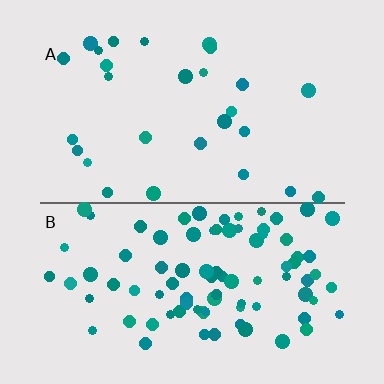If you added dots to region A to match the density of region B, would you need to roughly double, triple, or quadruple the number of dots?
Approximately triple.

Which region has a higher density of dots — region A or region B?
B (the bottom).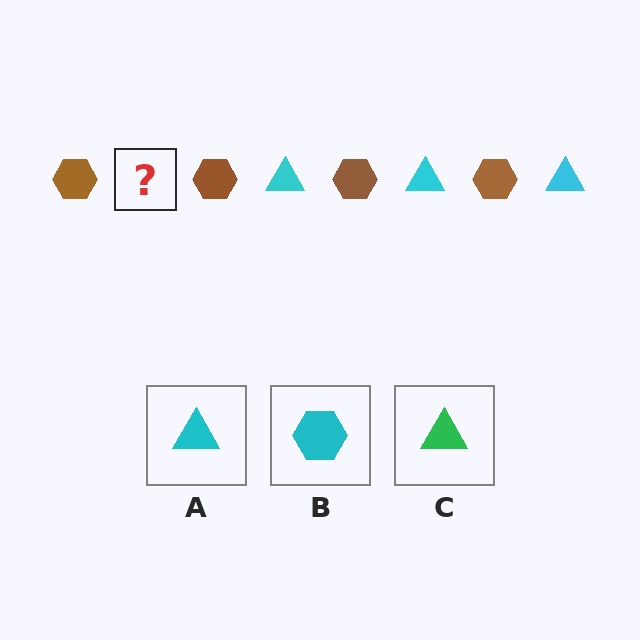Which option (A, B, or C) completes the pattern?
A.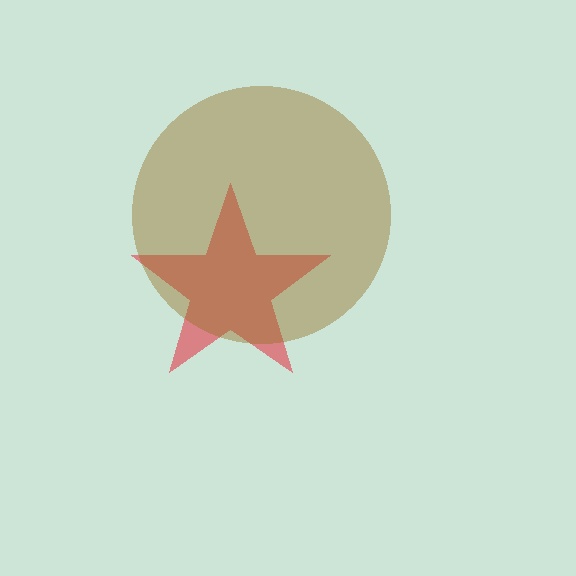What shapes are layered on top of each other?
The layered shapes are: a red star, a brown circle.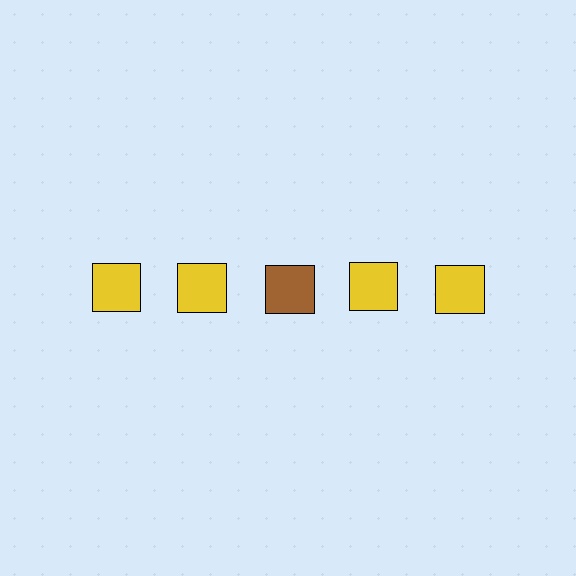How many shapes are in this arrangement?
There are 5 shapes arranged in a grid pattern.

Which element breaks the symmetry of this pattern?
The brown square in the top row, center column breaks the symmetry. All other shapes are yellow squares.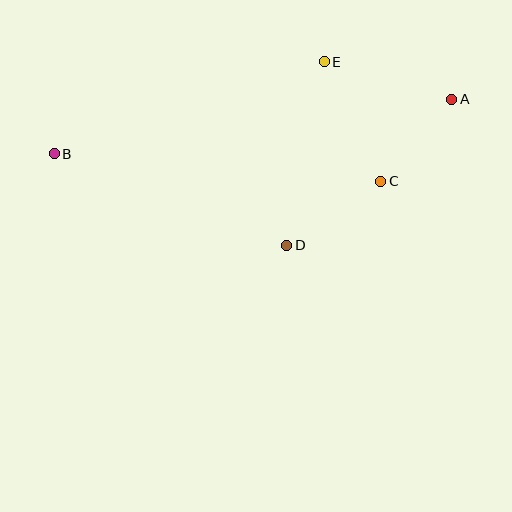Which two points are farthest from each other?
Points A and B are farthest from each other.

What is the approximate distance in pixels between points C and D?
The distance between C and D is approximately 114 pixels.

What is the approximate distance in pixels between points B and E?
The distance between B and E is approximately 285 pixels.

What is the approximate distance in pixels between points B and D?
The distance between B and D is approximately 250 pixels.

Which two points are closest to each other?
Points A and C are closest to each other.